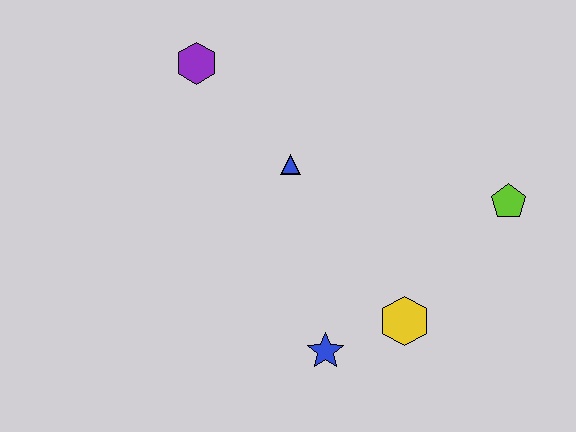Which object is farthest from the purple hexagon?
The lime pentagon is farthest from the purple hexagon.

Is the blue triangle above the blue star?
Yes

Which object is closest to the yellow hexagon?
The blue star is closest to the yellow hexagon.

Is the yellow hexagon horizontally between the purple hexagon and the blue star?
No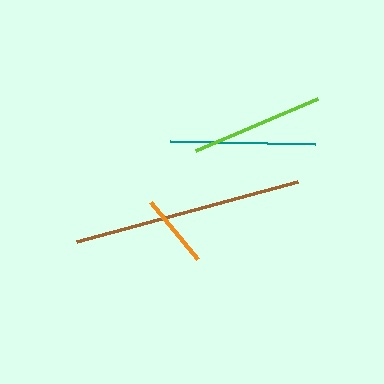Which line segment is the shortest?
The orange line is the shortest at approximately 74 pixels.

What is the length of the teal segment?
The teal segment is approximately 145 pixels long.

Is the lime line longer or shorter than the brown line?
The brown line is longer than the lime line.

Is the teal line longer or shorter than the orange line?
The teal line is longer than the orange line.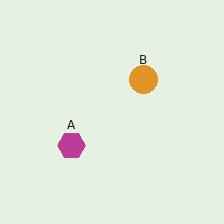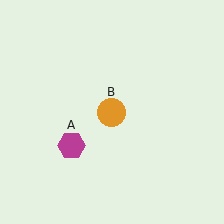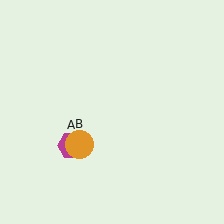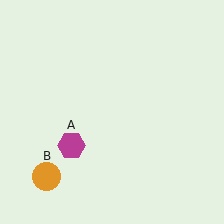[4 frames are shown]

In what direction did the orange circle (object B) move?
The orange circle (object B) moved down and to the left.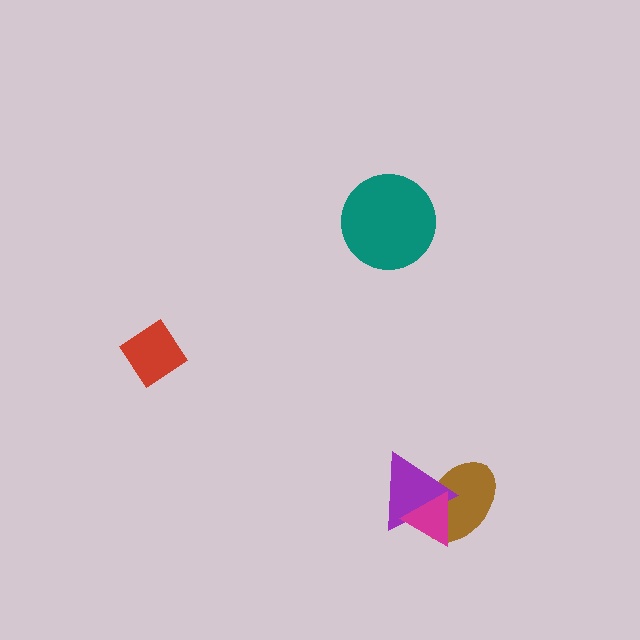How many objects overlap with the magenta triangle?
2 objects overlap with the magenta triangle.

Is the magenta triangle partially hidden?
No, no other shape covers it.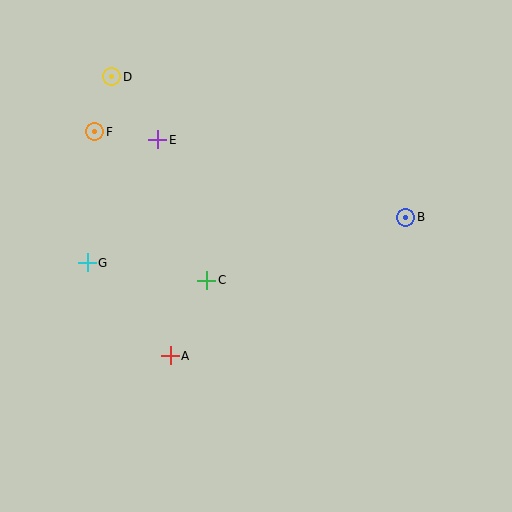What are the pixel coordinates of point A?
Point A is at (170, 356).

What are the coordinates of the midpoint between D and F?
The midpoint between D and F is at (103, 104).